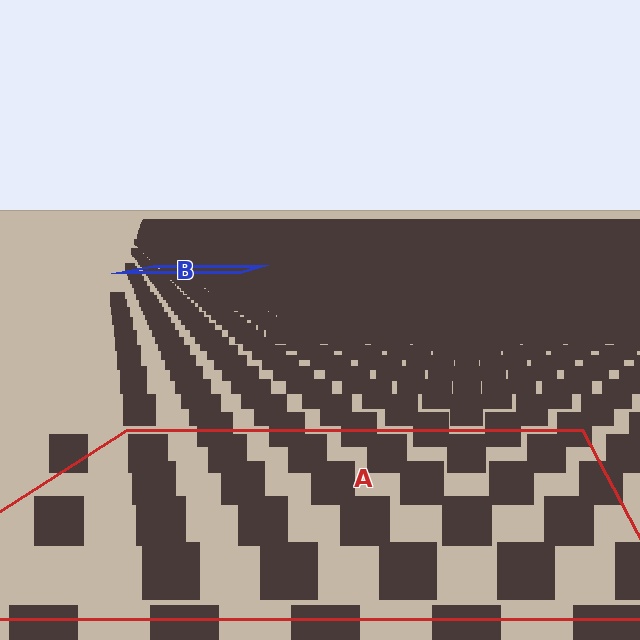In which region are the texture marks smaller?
The texture marks are smaller in region B, because it is farther away.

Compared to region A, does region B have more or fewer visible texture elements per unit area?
Region B has more texture elements per unit area — they are packed more densely because it is farther away.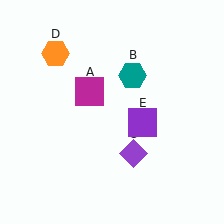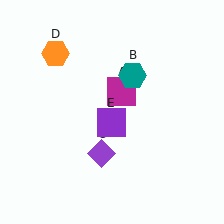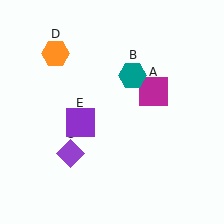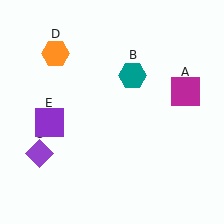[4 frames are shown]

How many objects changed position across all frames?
3 objects changed position: magenta square (object A), purple diamond (object C), purple square (object E).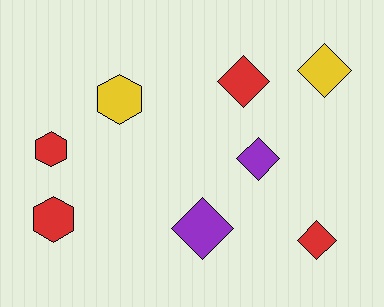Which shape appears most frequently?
Diamond, with 5 objects.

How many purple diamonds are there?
There are 2 purple diamonds.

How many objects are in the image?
There are 8 objects.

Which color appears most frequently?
Red, with 4 objects.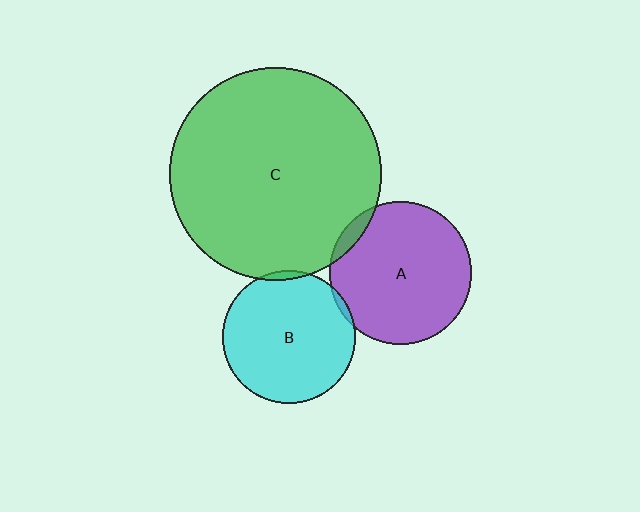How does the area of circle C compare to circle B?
Approximately 2.6 times.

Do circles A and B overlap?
Yes.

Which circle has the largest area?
Circle C (green).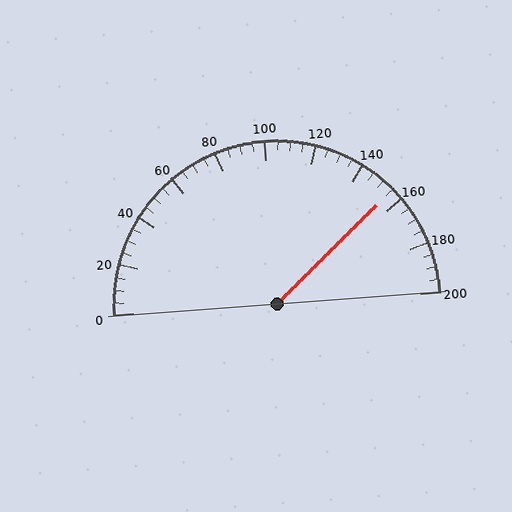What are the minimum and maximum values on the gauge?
The gauge ranges from 0 to 200.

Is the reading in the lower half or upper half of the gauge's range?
The reading is in the upper half of the range (0 to 200).